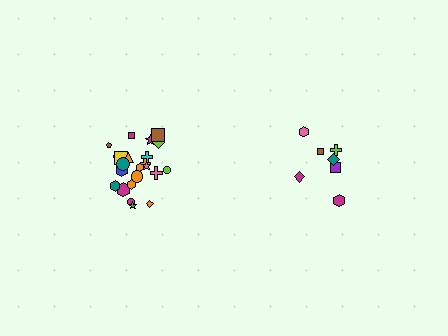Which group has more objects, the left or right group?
The left group.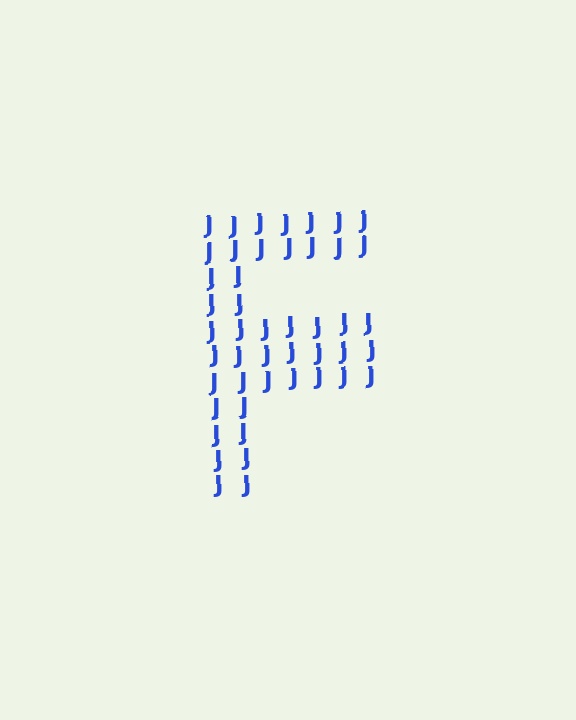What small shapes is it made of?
It is made of small letter J's.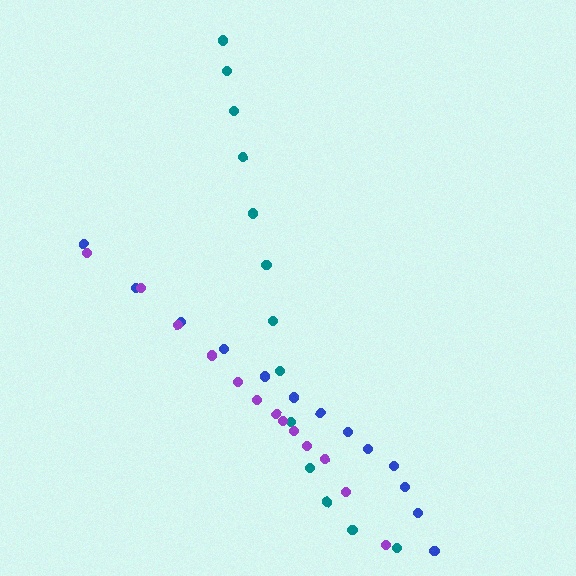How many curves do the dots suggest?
There are 3 distinct paths.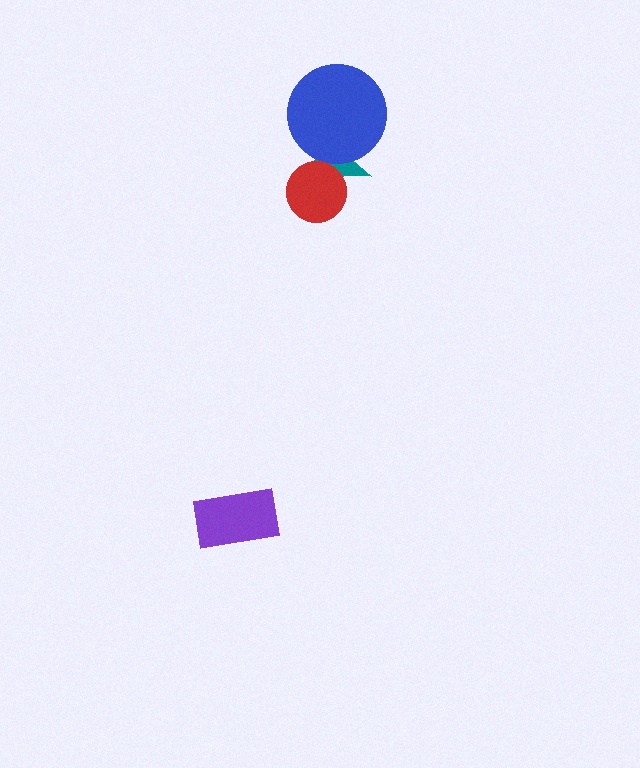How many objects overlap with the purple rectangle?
0 objects overlap with the purple rectangle.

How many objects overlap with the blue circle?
1 object overlaps with the blue circle.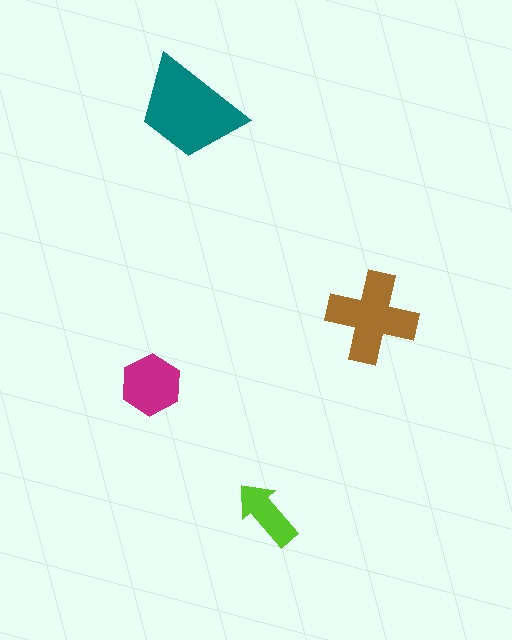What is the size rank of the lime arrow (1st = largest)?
4th.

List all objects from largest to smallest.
The teal trapezoid, the brown cross, the magenta hexagon, the lime arrow.